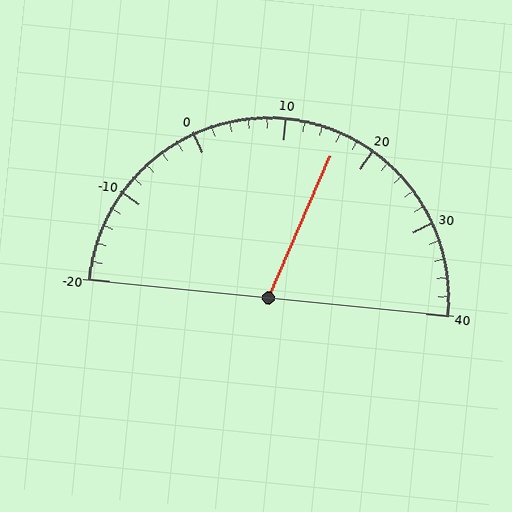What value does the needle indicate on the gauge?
The needle indicates approximately 16.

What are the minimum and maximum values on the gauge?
The gauge ranges from -20 to 40.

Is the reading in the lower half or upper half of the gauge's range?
The reading is in the upper half of the range (-20 to 40).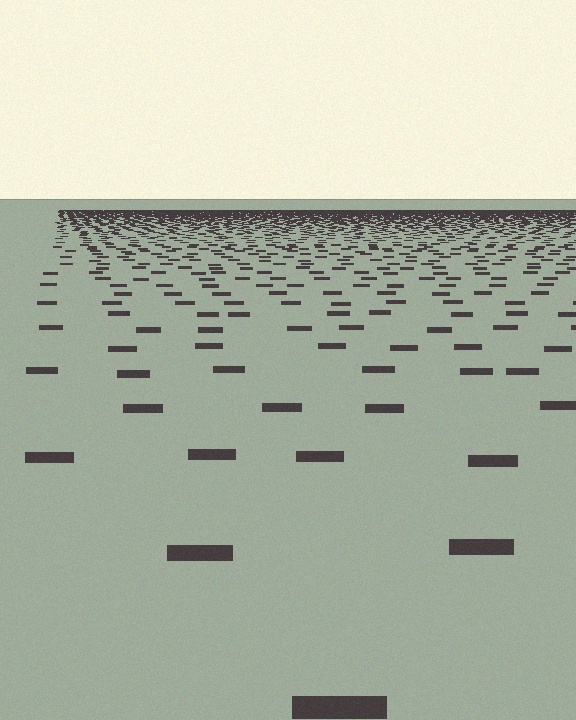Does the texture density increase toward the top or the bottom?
Density increases toward the top.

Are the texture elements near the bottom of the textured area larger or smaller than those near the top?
Larger. Near the bottom, elements are closer to the viewer and appear at a bigger on-screen size.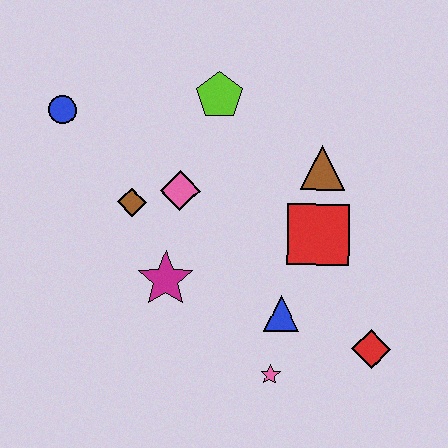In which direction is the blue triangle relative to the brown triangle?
The blue triangle is below the brown triangle.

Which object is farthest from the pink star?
The blue circle is farthest from the pink star.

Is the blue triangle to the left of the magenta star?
No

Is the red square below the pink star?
No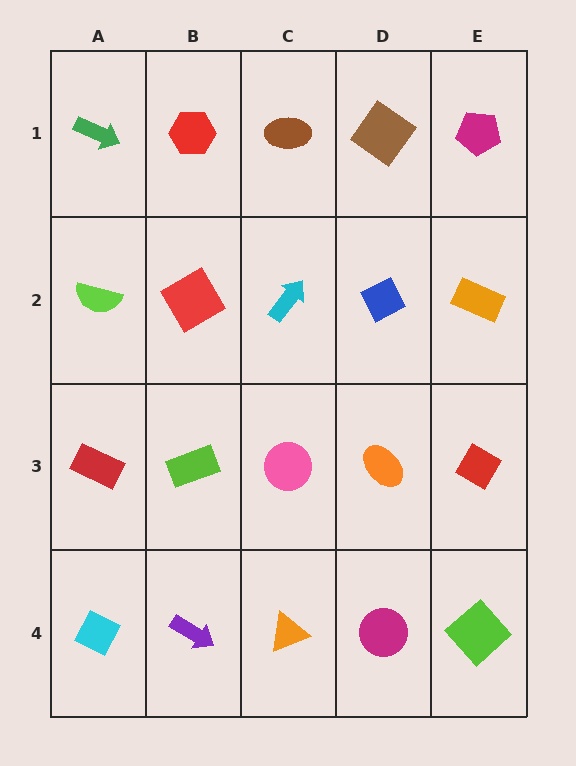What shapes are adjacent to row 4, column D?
An orange ellipse (row 3, column D), an orange triangle (row 4, column C), a lime diamond (row 4, column E).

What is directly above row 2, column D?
A brown diamond.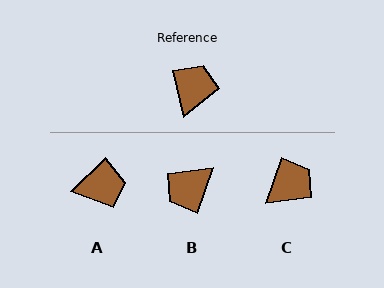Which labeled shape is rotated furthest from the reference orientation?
B, about 149 degrees away.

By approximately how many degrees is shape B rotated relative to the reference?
Approximately 149 degrees counter-clockwise.